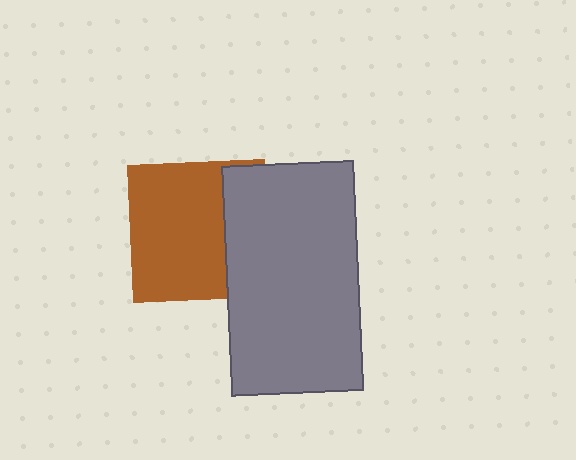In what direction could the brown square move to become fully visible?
The brown square could move left. That would shift it out from behind the gray rectangle entirely.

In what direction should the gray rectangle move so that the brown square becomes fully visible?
The gray rectangle should move right. That is the shortest direction to clear the overlap and leave the brown square fully visible.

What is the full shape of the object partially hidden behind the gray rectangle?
The partially hidden object is a brown square.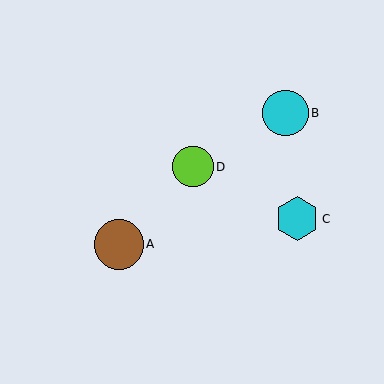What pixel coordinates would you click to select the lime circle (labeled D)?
Click at (193, 167) to select the lime circle D.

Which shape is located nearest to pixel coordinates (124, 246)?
The brown circle (labeled A) at (119, 244) is nearest to that location.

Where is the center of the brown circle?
The center of the brown circle is at (119, 244).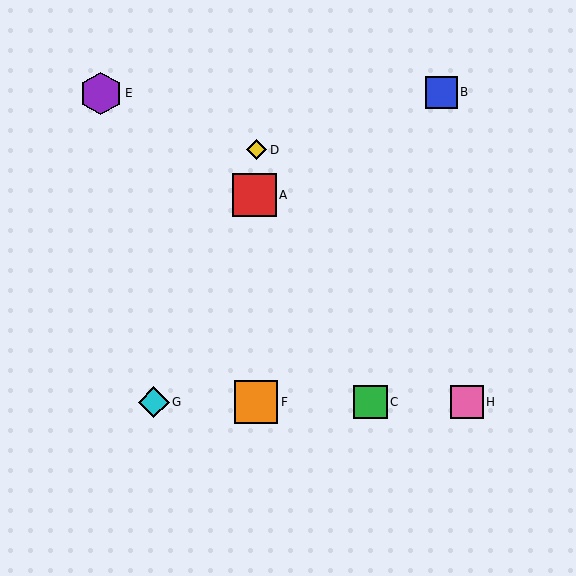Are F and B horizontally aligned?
No, F is at y≈402 and B is at y≈92.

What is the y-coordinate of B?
Object B is at y≈92.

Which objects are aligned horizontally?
Objects C, F, G, H are aligned horizontally.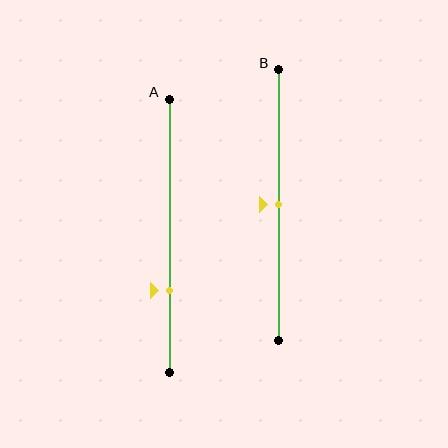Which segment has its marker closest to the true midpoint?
Segment B has its marker closest to the true midpoint.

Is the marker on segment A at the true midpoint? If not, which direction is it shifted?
No, the marker on segment A is shifted downward by about 20% of the segment length.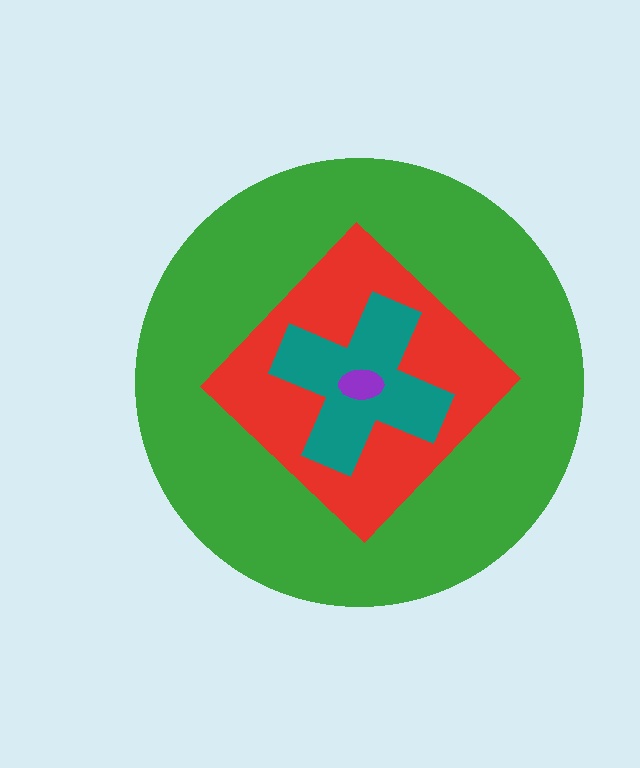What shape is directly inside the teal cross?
The purple ellipse.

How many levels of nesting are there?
4.